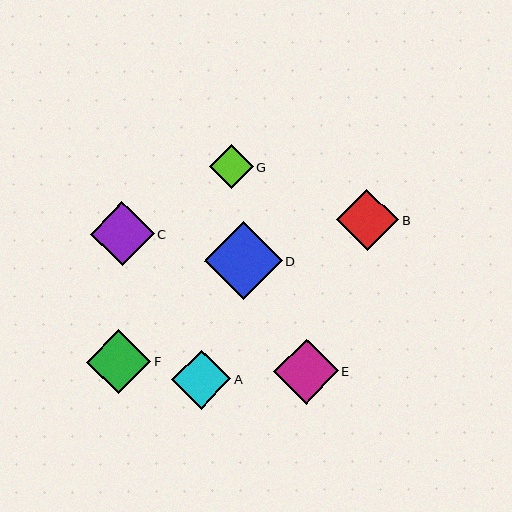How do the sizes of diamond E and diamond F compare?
Diamond E and diamond F are approximately the same size.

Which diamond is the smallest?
Diamond G is the smallest with a size of approximately 44 pixels.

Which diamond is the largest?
Diamond D is the largest with a size of approximately 77 pixels.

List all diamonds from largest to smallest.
From largest to smallest: D, E, F, C, B, A, G.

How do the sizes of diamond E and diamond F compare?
Diamond E and diamond F are approximately the same size.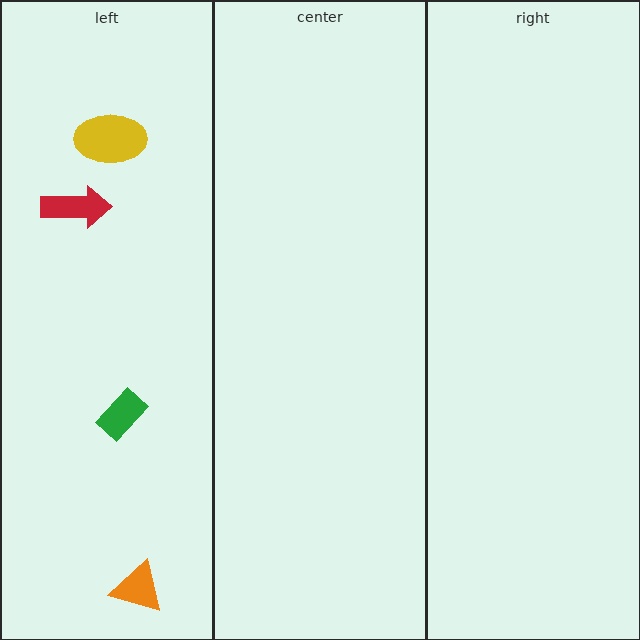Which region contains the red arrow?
The left region.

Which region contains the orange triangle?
The left region.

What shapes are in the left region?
The green rectangle, the yellow ellipse, the orange triangle, the red arrow.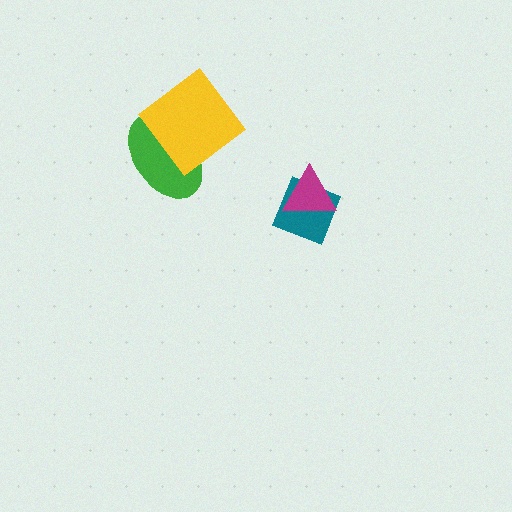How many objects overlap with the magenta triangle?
1 object overlaps with the magenta triangle.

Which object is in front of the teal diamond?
The magenta triangle is in front of the teal diamond.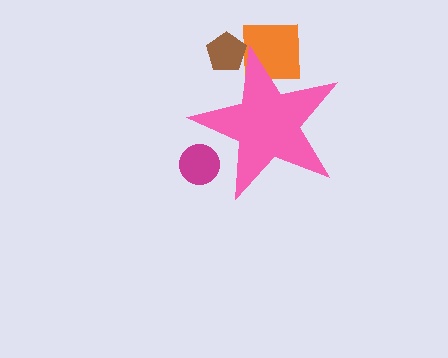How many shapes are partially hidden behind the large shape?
3 shapes are partially hidden.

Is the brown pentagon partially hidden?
Yes, the brown pentagon is partially hidden behind the pink star.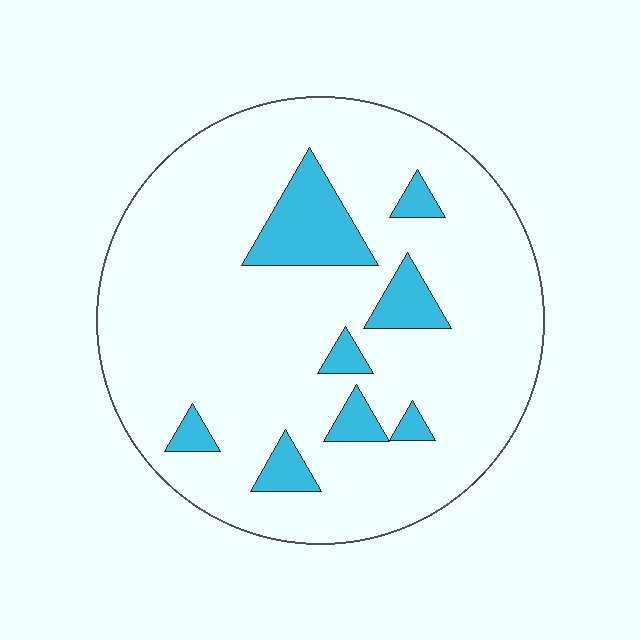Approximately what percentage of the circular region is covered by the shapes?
Approximately 15%.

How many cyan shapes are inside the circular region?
8.